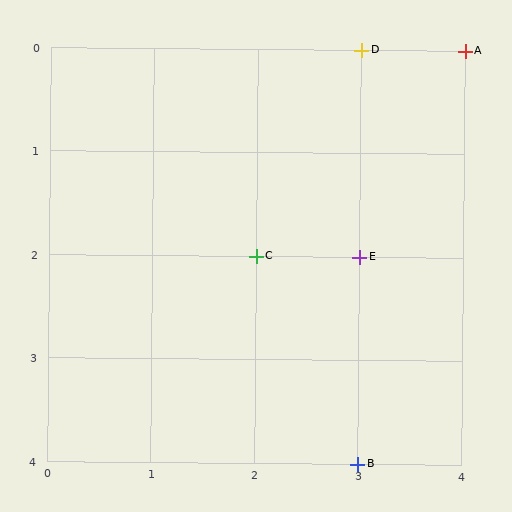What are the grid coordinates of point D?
Point D is at grid coordinates (3, 0).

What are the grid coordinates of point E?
Point E is at grid coordinates (3, 2).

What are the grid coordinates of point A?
Point A is at grid coordinates (4, 0).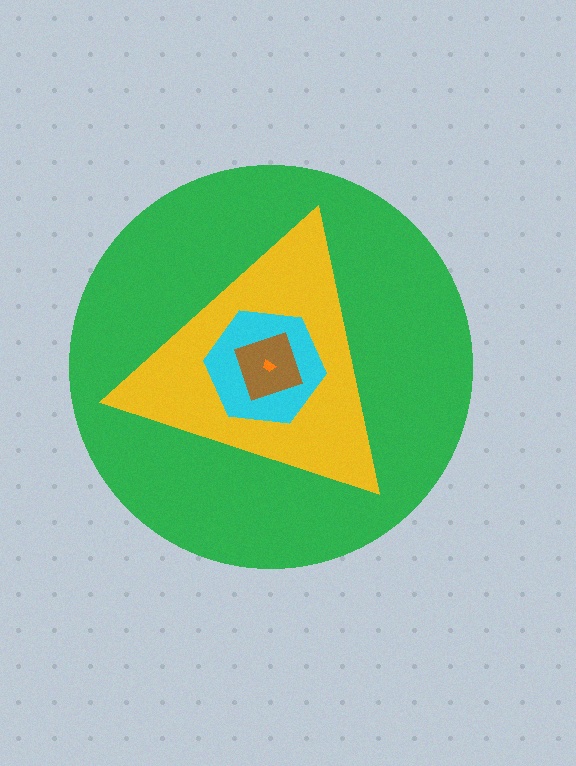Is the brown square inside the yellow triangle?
Yes.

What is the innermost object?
The orange trapezoid.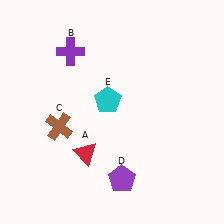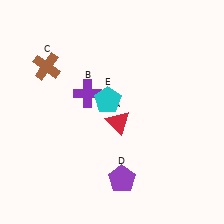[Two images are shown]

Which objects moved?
The objects that moved are: the red triangle (A), the purple cross (B), the brown cross (C).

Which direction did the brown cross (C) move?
The brown cross (C) moved up.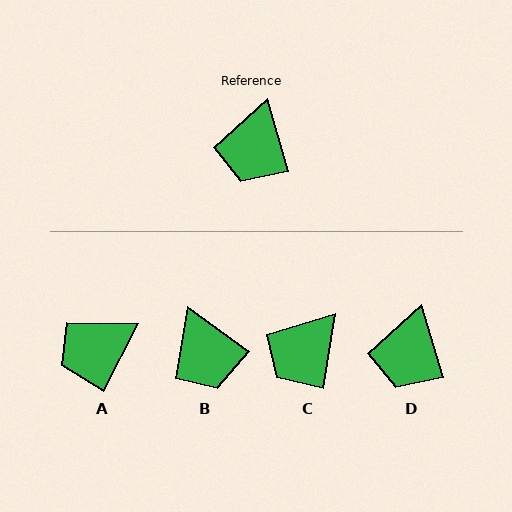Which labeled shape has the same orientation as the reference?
D.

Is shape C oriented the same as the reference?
No, it is off by about 25 degrees.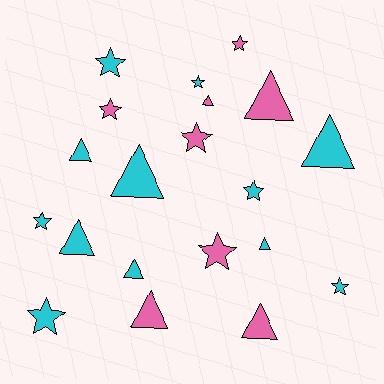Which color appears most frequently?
Cyan, with 12 objects.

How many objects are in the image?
There are 20 objects.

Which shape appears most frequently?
Triangle, with 10 objects.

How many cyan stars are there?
There are 6 cyan stars.